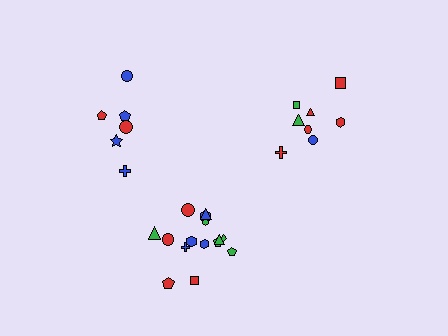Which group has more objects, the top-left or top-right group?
The top-right group.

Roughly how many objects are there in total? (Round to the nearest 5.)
Roughly 30 objects in total.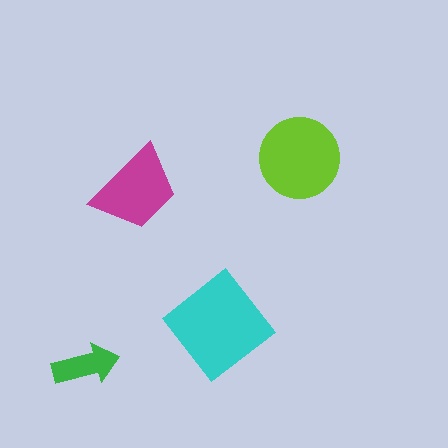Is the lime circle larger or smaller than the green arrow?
Larger.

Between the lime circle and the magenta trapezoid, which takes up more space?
The lime circle.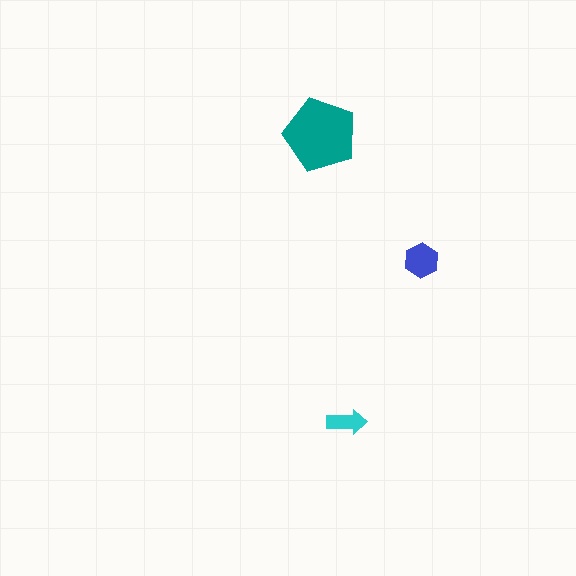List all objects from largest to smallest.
The teal pentagon, the blue hexagon, the cyan arrow.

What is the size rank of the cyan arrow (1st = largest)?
3rd.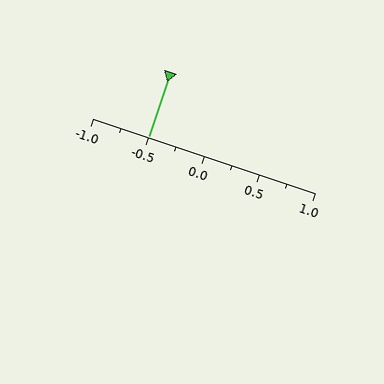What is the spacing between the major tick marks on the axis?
The major ticks are spaced 0.5 apart.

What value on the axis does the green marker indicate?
The marker indicates approximately -0.5.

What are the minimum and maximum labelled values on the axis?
The axis runs from -1.0 to 1.0.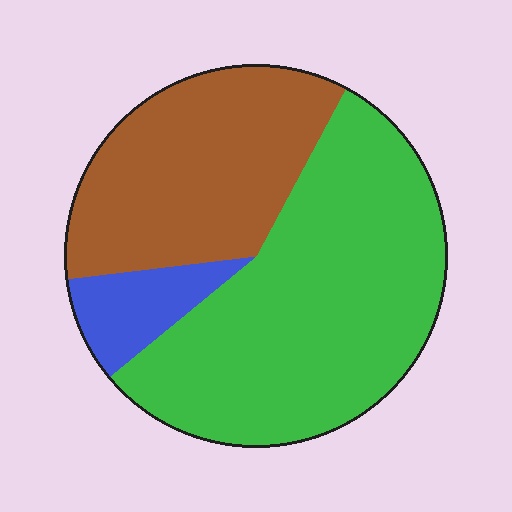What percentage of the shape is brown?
Brown covers about 35% of the shape.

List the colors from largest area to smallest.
From largest to smallest: green, brown, blue.